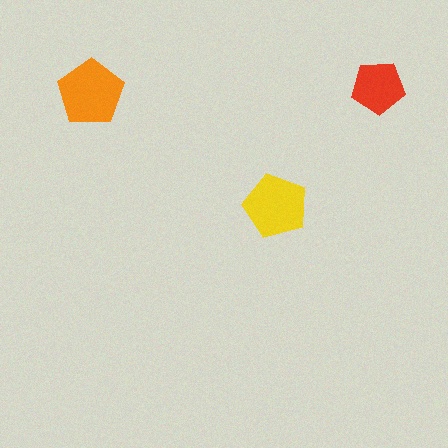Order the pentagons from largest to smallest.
the orange one, the yellow one, the red one.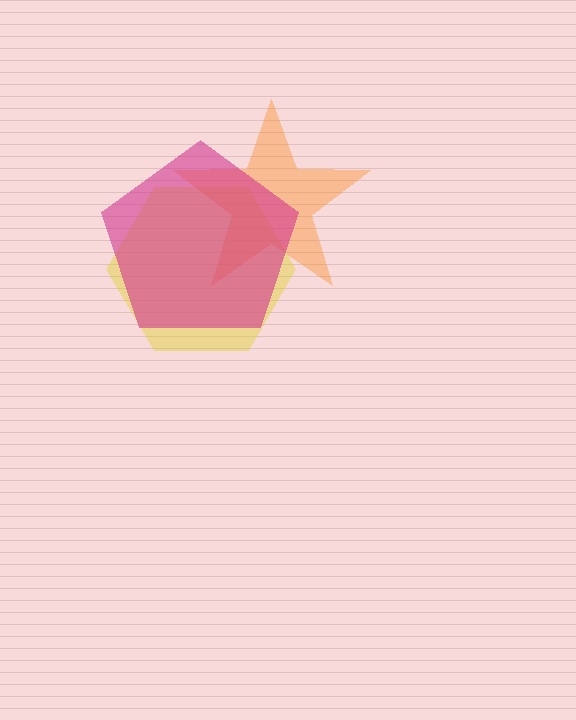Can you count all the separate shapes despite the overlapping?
Yes, there are 3 separate shapes.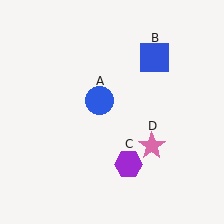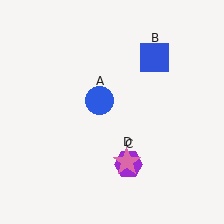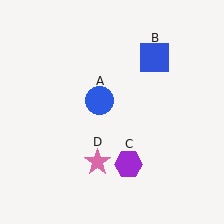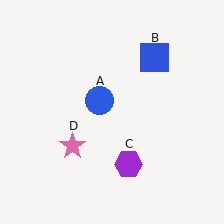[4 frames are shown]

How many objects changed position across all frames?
1 object changed position: pink star (object D).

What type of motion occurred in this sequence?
The pink star (object D) rotated clockwise around the center of the scene.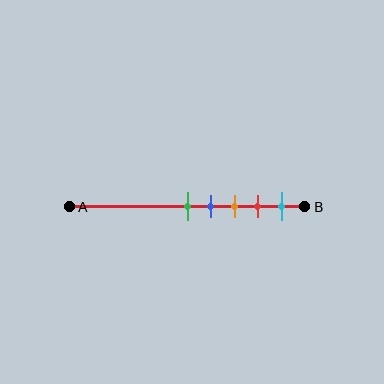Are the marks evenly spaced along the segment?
Yes, the marks are approximately evenly spaced.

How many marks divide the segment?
There are 5 marks dividing the segment.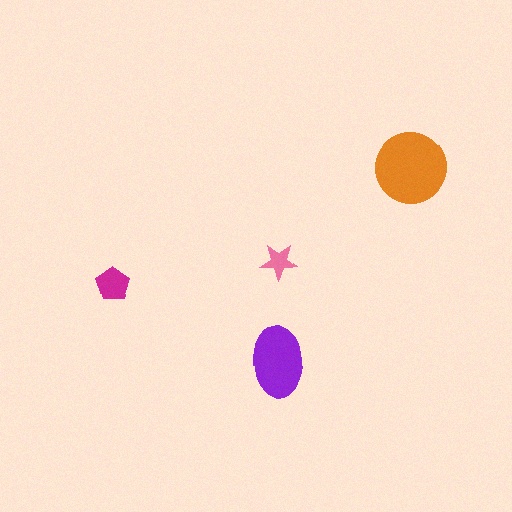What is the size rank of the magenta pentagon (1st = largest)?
3rd.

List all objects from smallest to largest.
The pink star, the magenta pentagon, the purple ellipse, the orange circle.